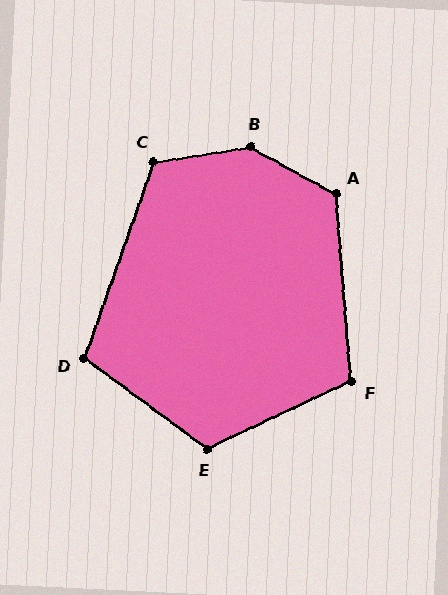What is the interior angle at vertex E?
Approximately 119 degrees (obtuse).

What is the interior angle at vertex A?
Approximately 123 degrees (obtuse).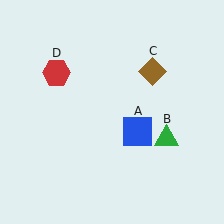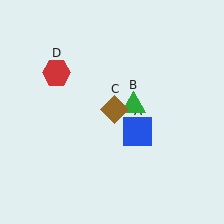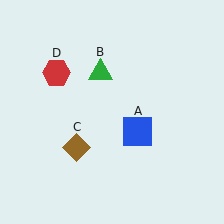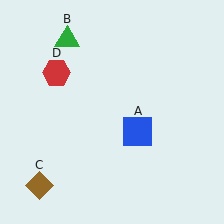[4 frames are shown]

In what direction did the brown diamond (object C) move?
The brown diamond (object C) moved down and to the left.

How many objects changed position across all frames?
2 objects changed position: green triangle (object B), brown diamond (object C).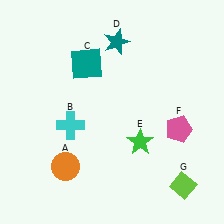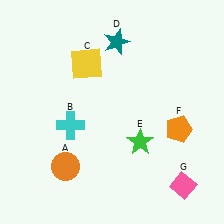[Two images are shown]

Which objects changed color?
C changed from teal to yellow. F changed from pink to orange. G changed from lime to pink.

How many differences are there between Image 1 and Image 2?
There are 3 differences between the two images.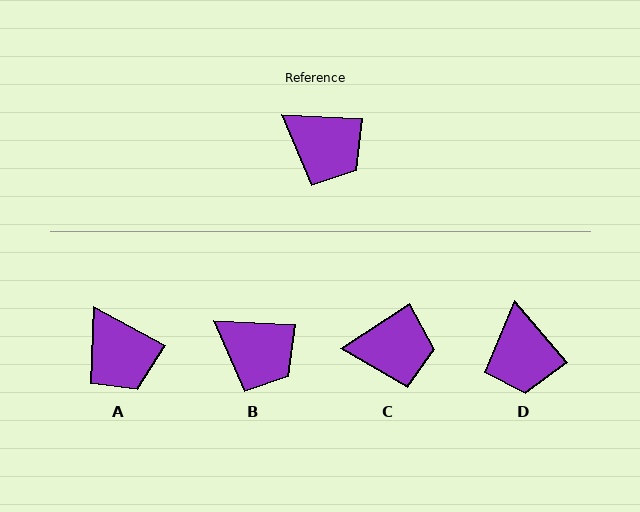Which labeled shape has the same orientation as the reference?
B.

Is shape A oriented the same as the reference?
No, it is off by about 26 degrees.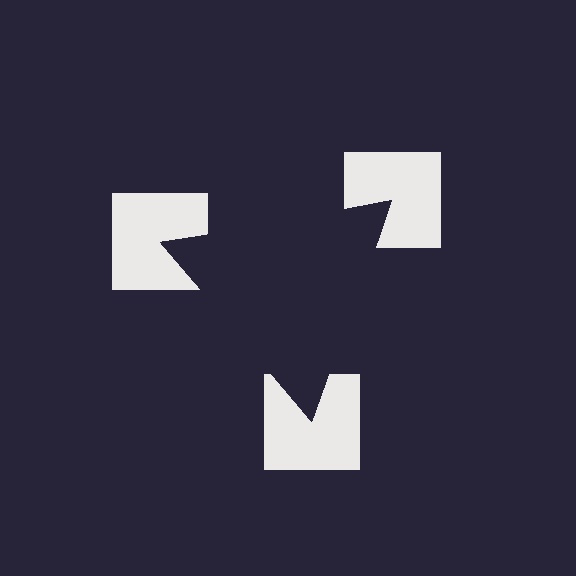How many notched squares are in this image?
There are 3 — one at each vertex of the illusory triangle.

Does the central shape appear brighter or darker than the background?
It typically appears slightly darker than the background, even though no actual brightness change is drawn.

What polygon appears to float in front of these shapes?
An illusory triangle — its edges are inferred from the aligned wedge cuts in the notched squares, not physically drawn.